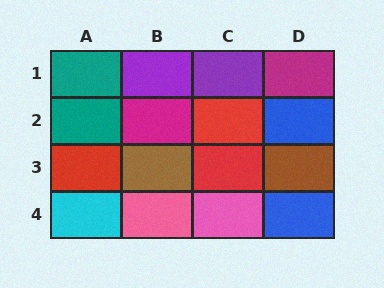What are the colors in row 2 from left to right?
Teal, magenta, red, blue.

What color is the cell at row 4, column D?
Blue.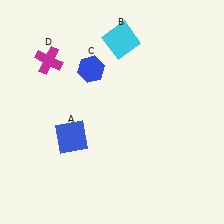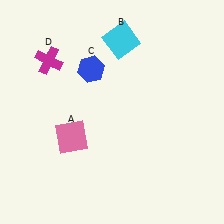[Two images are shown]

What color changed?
The square (A) changed from blue in Image 1 to pink in Image 2.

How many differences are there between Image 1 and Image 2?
There is 1 difference between the two images.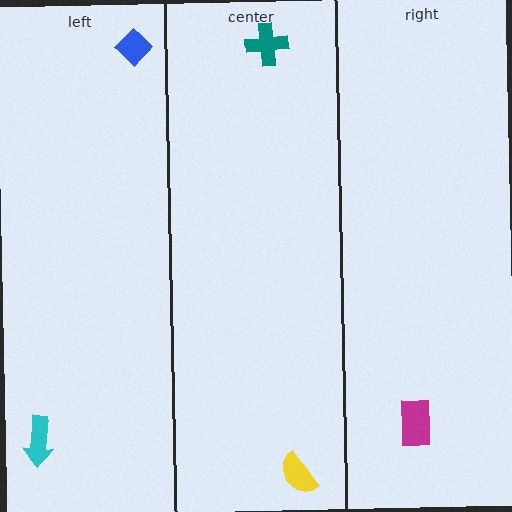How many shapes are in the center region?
2.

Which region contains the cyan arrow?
The left region.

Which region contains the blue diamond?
The left region.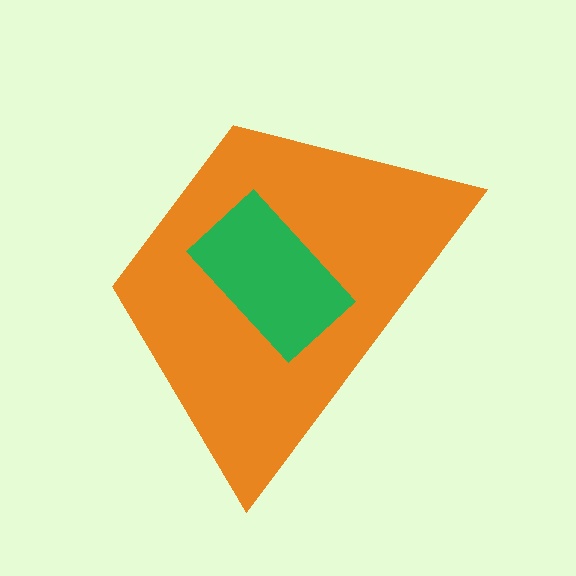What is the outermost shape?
The orange trapezoid.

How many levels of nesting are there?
2.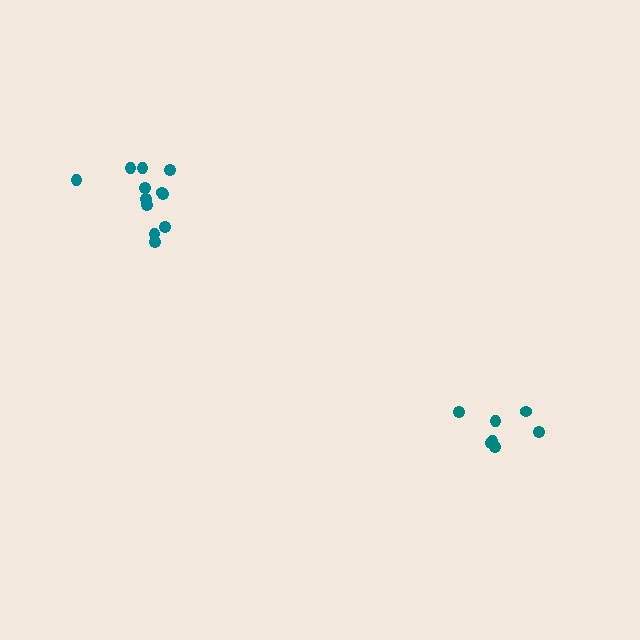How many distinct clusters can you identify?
There are 2 distinct clusters.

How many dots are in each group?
Group 1: 12 dots, Group 2: 7 dots (19 total).